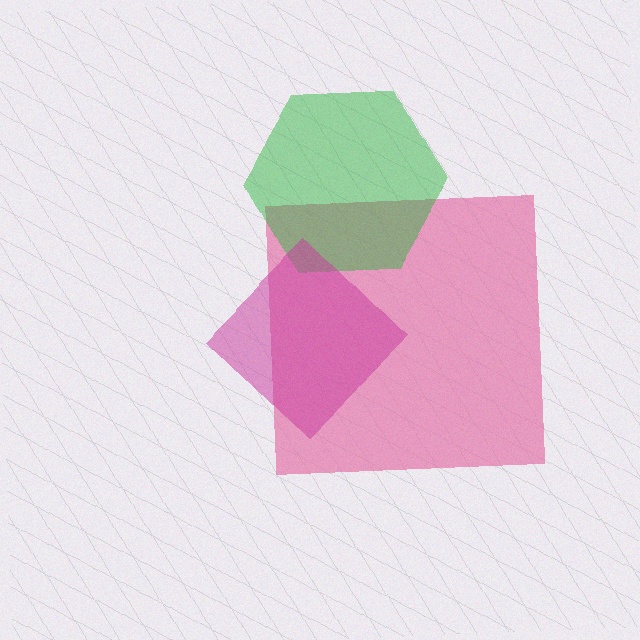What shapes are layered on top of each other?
The layered shapes are: a pink square, a green hexagon, a magenta diamond.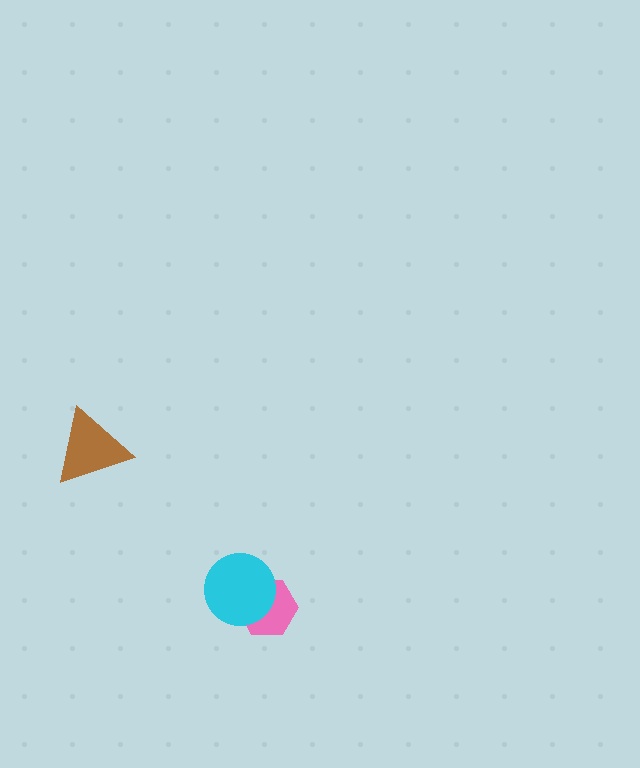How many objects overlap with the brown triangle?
0 objects overlap with the brown triangle.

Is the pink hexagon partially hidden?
Yes, it is partially covered by another shape.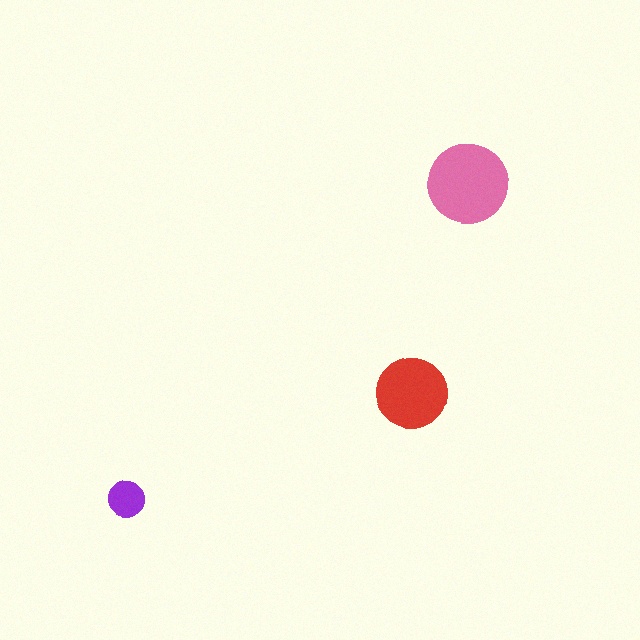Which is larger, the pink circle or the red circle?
The pink one.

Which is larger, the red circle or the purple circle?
The red one.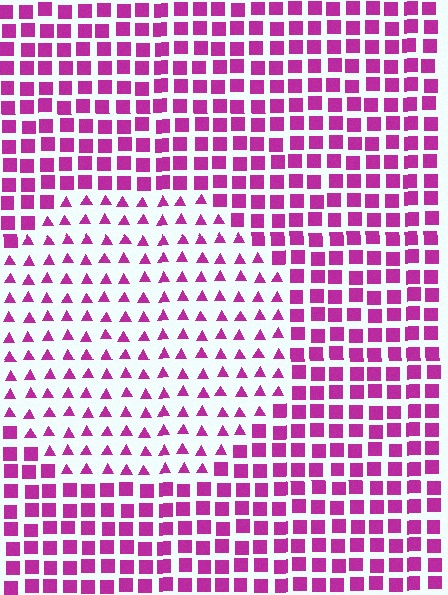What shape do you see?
I see a circle.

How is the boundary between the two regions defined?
The boundary is defined by a change in element shape: triangles inside vs. squares outside. All elements share the same color and spacing.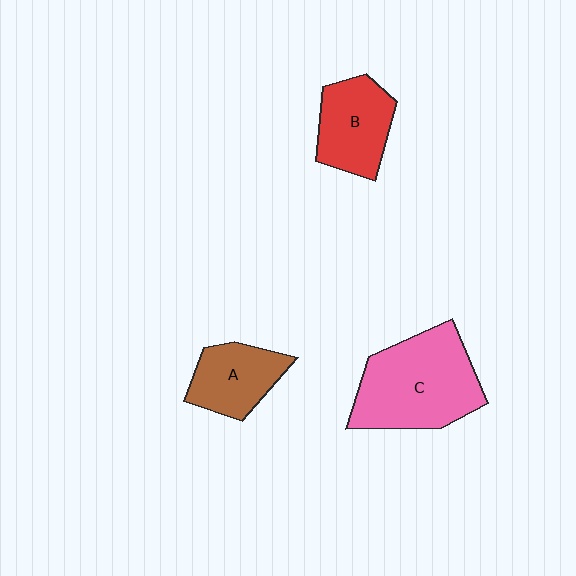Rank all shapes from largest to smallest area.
From largest to smallest: C (pink), B (red), A (brown).